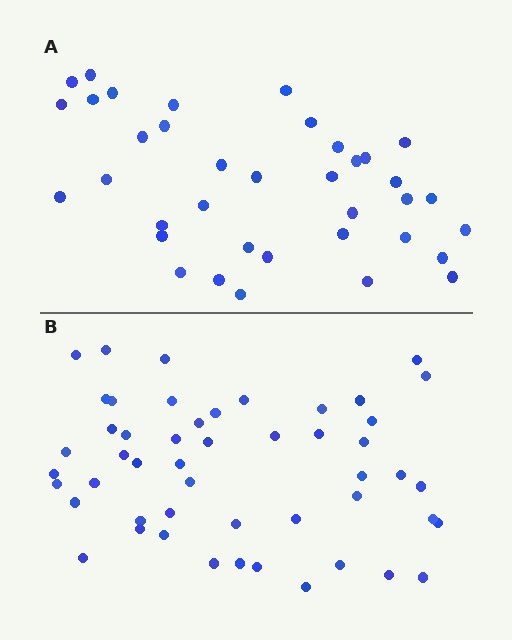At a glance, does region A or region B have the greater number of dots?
Region B (the bottom region) has more dots.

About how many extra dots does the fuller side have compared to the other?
Region B has approximately 15 more dots than region A.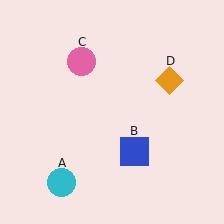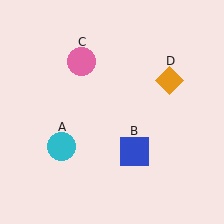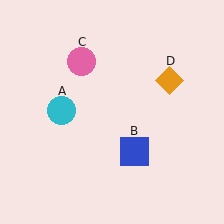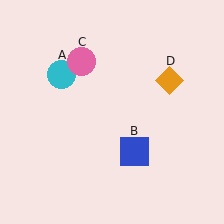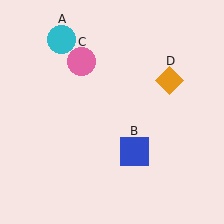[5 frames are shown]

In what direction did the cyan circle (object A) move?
The cyan circle (object A) moved up.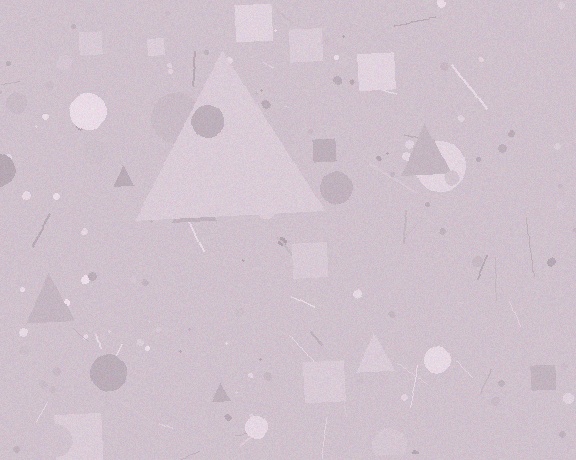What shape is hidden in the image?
A triangle is hidden in the image.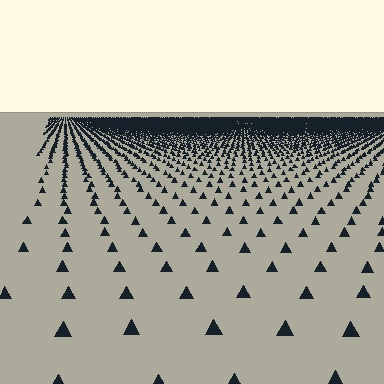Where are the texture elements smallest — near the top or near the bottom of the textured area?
Near the top.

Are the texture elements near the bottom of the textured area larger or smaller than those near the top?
Larger. Near the bottom, elements are closer to the viewer and appear at a bigger on-screen size.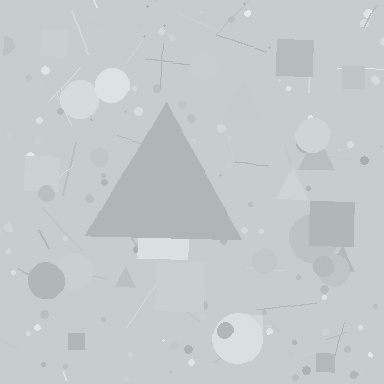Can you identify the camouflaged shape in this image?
The camouflaged shape is a triangle.